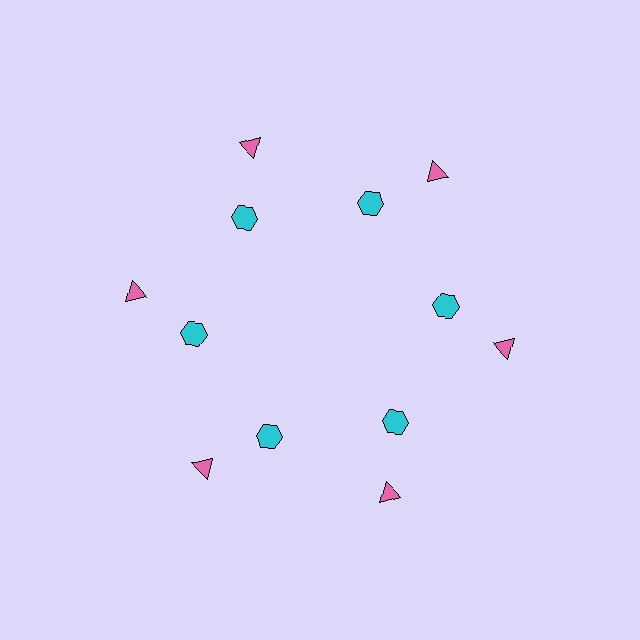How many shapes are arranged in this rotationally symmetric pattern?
There are 12 shapes, arranged in 6 groups of 2.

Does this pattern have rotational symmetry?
Yes, this pattern has 6-fold rotational symmetry. It looks the same after rotating 60 degrees around the center.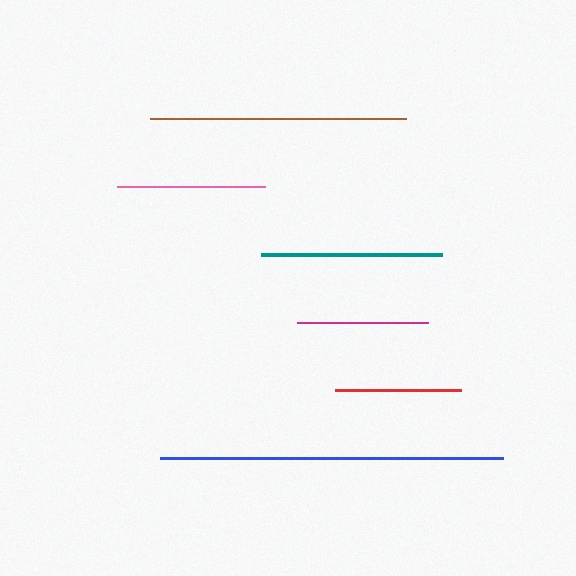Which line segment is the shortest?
The red line is the shortest at approximately 125 pixels.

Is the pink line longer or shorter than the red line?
The pink line is longer than the red line.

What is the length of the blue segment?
The blue segment is approximately 343 pixels long.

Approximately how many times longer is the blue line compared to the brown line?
The blue line is approximately 1.3 times the length of the brown line.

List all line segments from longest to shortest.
From longest to shortest: blue, brown, teal, pink, magenta, red.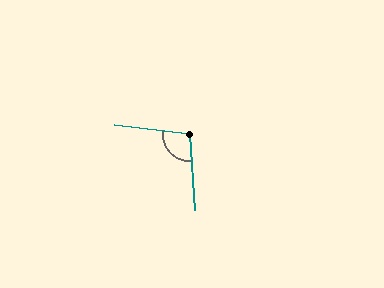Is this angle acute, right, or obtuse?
It is obtuse.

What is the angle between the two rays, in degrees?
Approximately 101 degrees.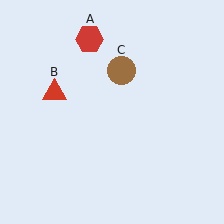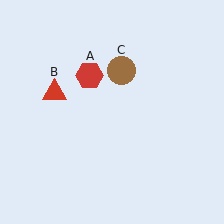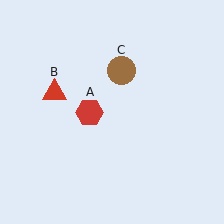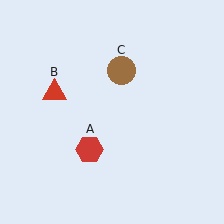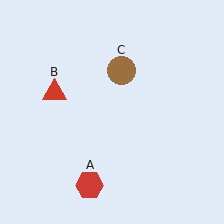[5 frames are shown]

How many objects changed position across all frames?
1 object changed position: red hexagon (object A).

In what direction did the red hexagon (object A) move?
The red hexagon (object A) moved down.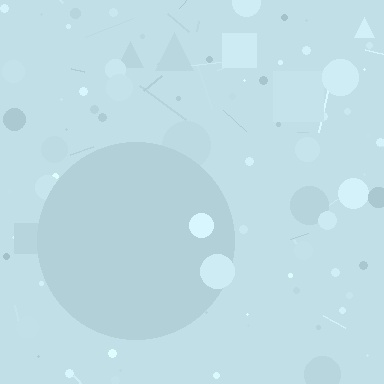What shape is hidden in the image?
A circle is hidden in the image.